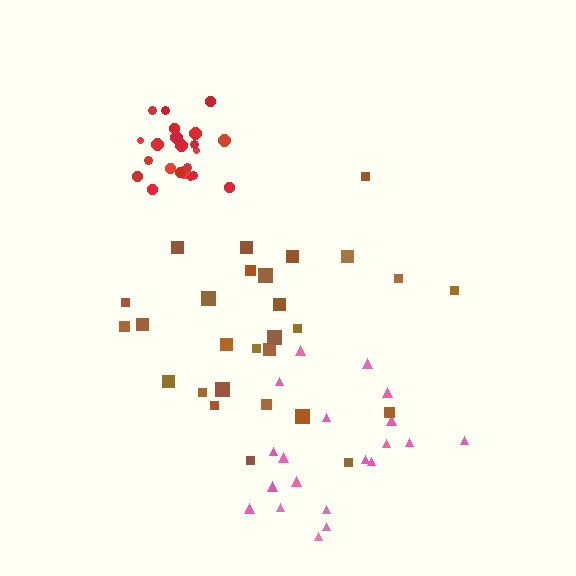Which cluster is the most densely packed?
Red.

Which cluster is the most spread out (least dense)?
Pink.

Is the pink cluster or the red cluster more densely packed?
Red.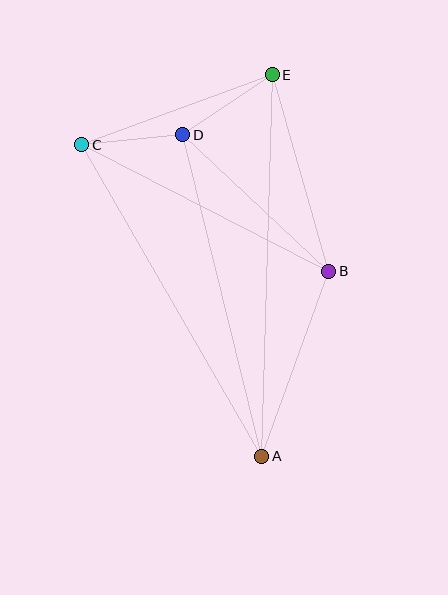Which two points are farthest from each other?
Points A and E are farthest from each other.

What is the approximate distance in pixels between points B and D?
The distance between B and D is approximately 200 pixels.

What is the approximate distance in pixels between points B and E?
The distance between B and E is approximately 205 pixels.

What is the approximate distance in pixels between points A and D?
The distance between A and D is approximately 331 pixels.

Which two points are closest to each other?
Points C and D are closest to each other.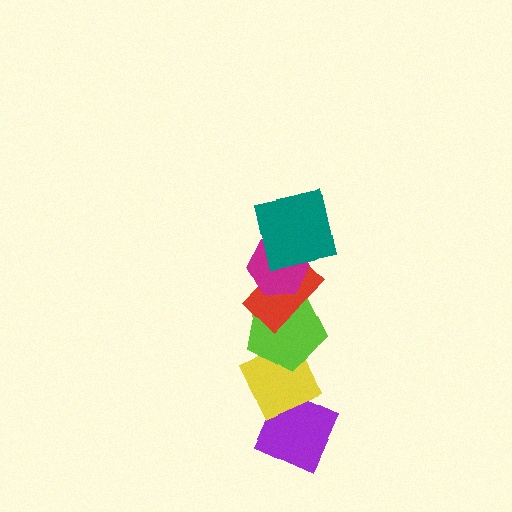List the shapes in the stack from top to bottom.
From top to bottom: the teal square, the magenta hexagon, the red rectangle, the lime pentagon, the yellow diamond, the purple diamond.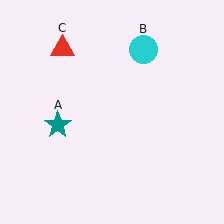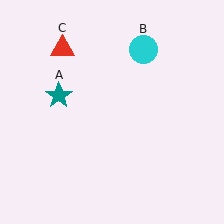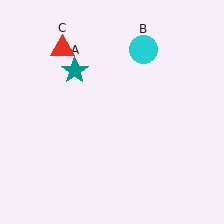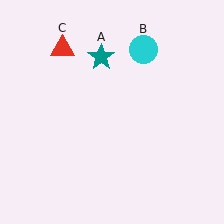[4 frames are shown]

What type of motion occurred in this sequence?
The teal star (object A) rotated clockwise around the center of the scene.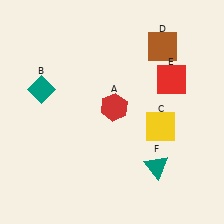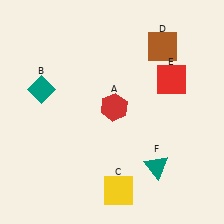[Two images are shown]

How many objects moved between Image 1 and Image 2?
1 object moved between the two images.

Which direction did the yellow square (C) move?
The yellow square (C) moved down.